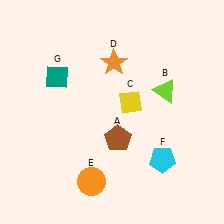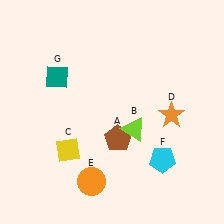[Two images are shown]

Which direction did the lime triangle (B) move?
The lime triangle (B) moved down.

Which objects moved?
The objects that moved are: the lime triangle (B), the yellow diamond (C), the orange star (D).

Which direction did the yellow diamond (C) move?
The yellow diamond (C) moved left.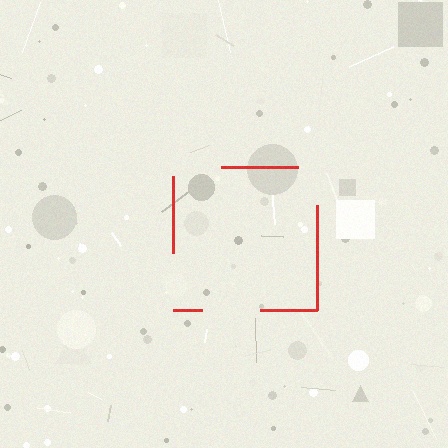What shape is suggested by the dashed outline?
The dashed outline suggests a square.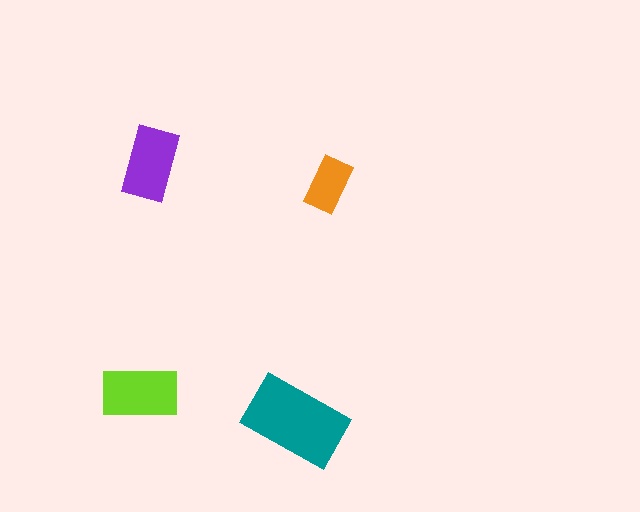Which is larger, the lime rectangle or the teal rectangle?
The teal one.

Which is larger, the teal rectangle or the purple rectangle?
The teal one.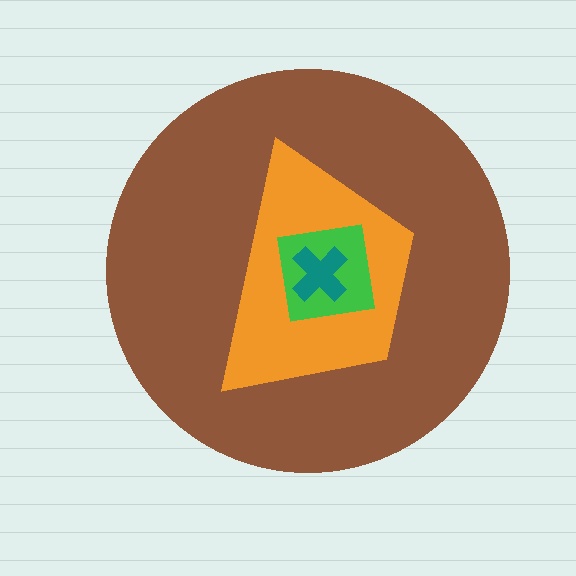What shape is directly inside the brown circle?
The orange trapezoid.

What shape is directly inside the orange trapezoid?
The green square.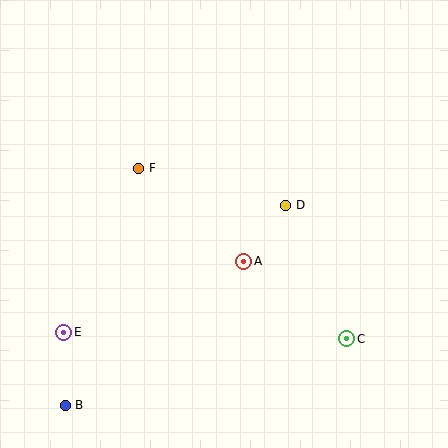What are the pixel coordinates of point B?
Point B is at (65, 405).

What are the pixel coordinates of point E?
Point E is at (64, 332).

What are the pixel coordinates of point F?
Point F is at (139, 168).